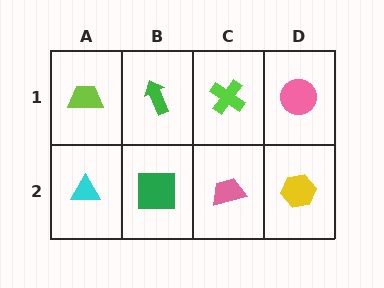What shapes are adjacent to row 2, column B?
A green arrow (row 1, column B), a cyan triangle (row 2, column A), a pink trapezoid (row 2, column C).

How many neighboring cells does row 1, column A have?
2.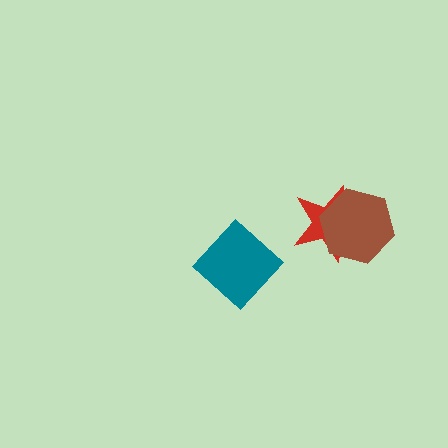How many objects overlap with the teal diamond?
0 objects overlap with the teal diamond.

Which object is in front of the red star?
The brown hexagon is in front of the red star.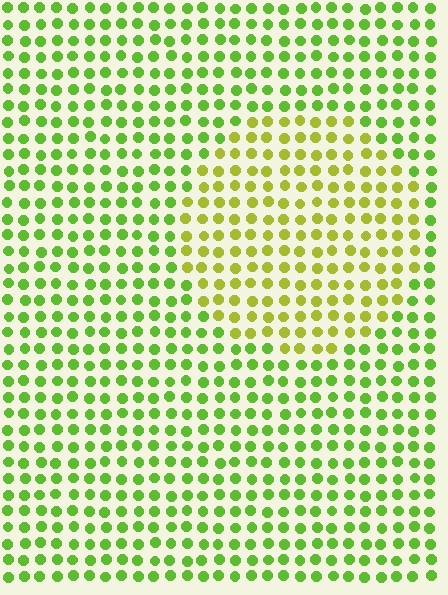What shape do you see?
I see a circle.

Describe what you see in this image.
The image is filled with small lime elements in a uniform arrangement. A circle-shaped region is visible where the elements are tinted to a slightly different hue, forming a subtle color boundary.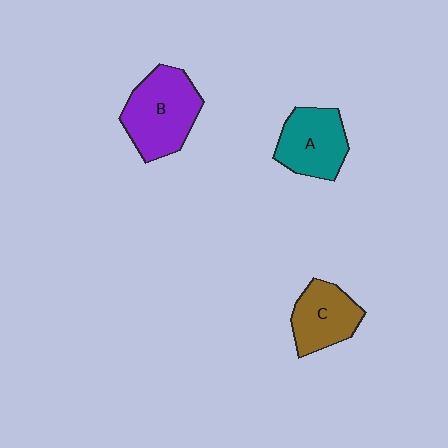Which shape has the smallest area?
Shape C (brown).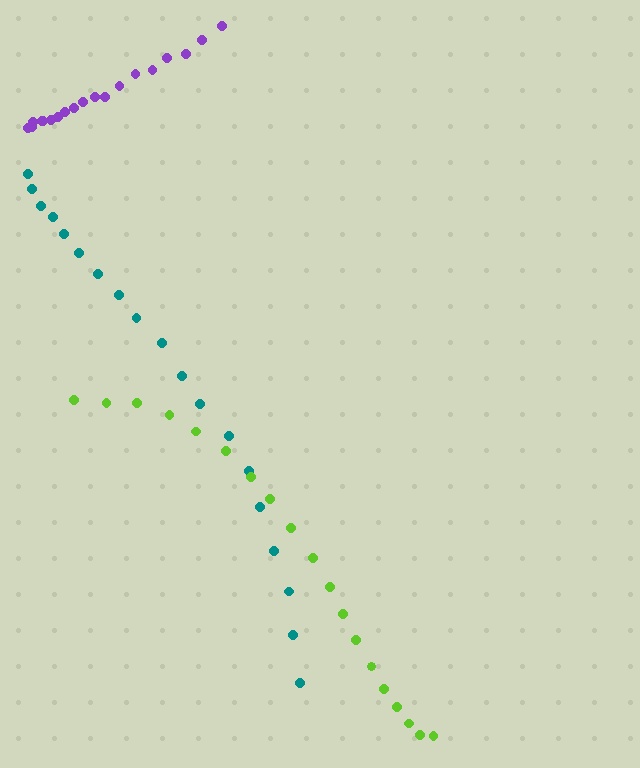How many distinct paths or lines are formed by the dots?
There are 3 distinct paths.